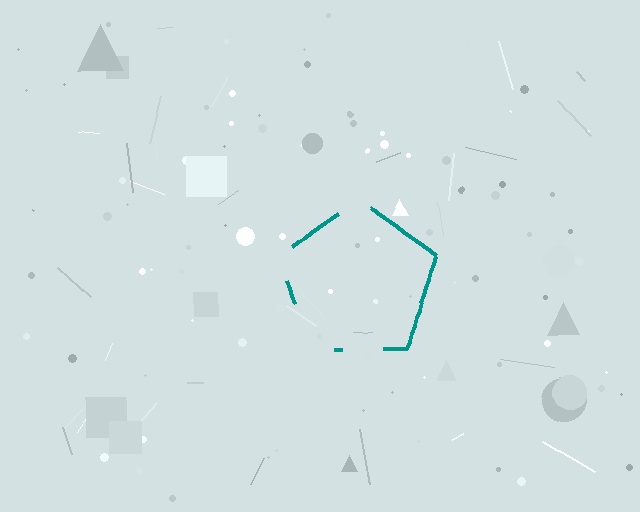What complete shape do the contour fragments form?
The contour fragments form a pentagon.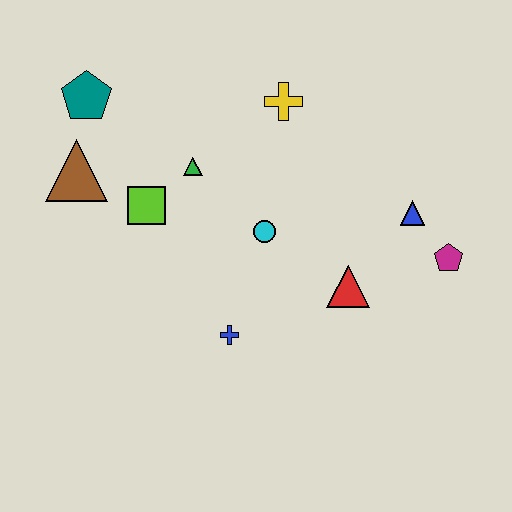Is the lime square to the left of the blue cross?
Yes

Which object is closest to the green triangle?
The lime square is closest to the green triangle.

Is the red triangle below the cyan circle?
Yes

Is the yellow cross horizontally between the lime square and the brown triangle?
No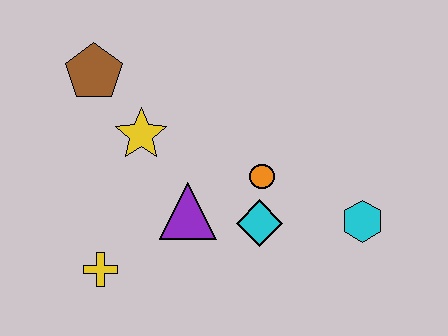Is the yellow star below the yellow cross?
No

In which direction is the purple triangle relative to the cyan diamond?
The purple triangle is to the left of the cyan diamond.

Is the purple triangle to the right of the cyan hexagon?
No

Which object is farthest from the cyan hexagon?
The brown pentagon is farthest from the cyan hexagon.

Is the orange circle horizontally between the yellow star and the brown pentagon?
No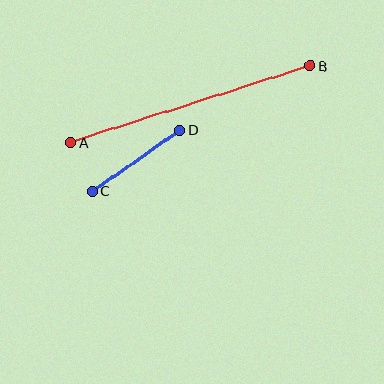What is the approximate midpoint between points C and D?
The midpoint is at approximately (136, 161) pixels.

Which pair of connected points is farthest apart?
Points A and B are farthest apart.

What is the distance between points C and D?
The distance is approximately 107 pixels.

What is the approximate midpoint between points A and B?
The midpoint is at approximately (191, 104) pixels.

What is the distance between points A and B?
The distance is approximately 251 pixels.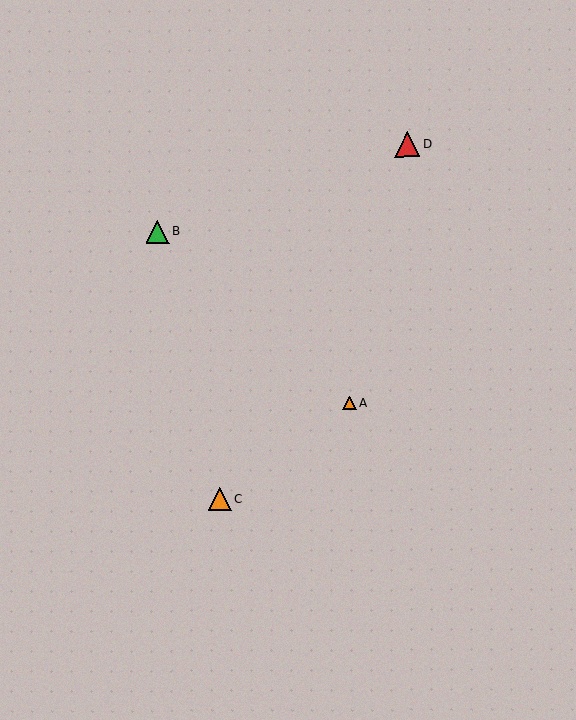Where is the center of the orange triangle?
The center of the orange triangle is at (350, 403).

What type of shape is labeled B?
Shape B is a green triangle.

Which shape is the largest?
The red triangle (labeled D) is the largest.